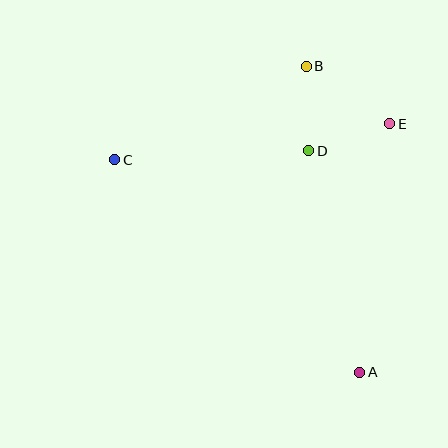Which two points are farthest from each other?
Points A and C are farthest from each other.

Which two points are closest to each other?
Points B and D are closest to each other.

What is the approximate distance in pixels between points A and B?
The distance between A and B is approximately 311 pixels.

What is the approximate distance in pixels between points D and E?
The distance between D and E is approximately 85 pixels.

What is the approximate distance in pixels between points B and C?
The distance between B and C is approximately 213 pixels.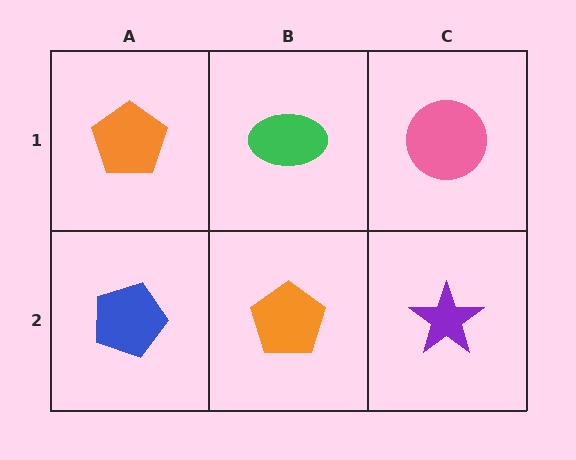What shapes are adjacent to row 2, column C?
A pink circle (row 1, column C), an orange pentagon (row 2, column B).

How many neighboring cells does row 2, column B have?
3.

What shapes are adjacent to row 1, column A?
A blue pentagon (row 2, column A), a green ellipse (row 1, column B).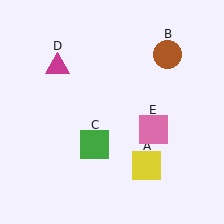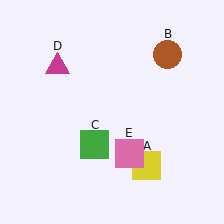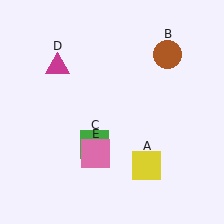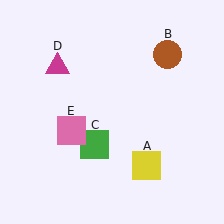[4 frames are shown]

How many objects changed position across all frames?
1 object changed position: pink square (object E).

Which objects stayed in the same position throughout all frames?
Yellow square (object A) and brown circle (object B) and green square (object C) and magenta triangle (object D) remained stationary.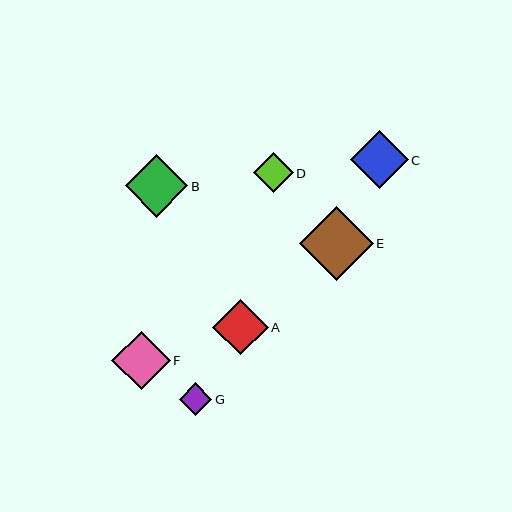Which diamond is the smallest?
Diamond G is the smallest with a size of approximately 32 pixels.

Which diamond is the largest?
Diamond E is the largest with a size of approximately 74 pixels.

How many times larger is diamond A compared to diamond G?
Diamond A is approximately 1.7 times the size of diamond G.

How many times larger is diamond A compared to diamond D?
Diamond A is approximately 1.4 times the size of diamond D.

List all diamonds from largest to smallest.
From largest to smallest: E, B, F, C, A, D, G.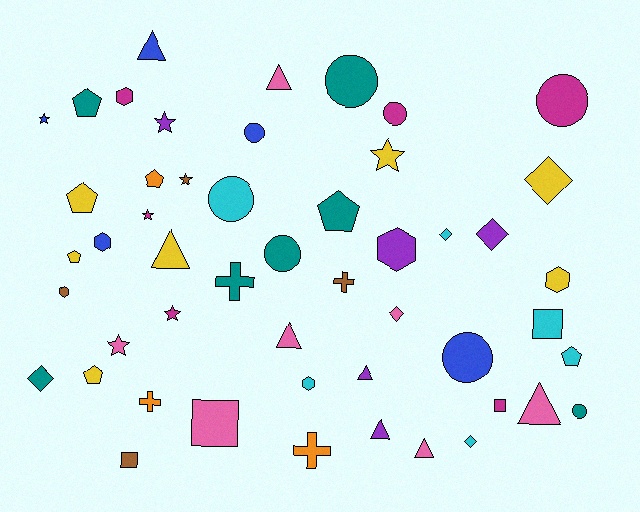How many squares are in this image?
There are 4 squares.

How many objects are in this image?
There are 50 objects.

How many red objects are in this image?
There are no red objects.